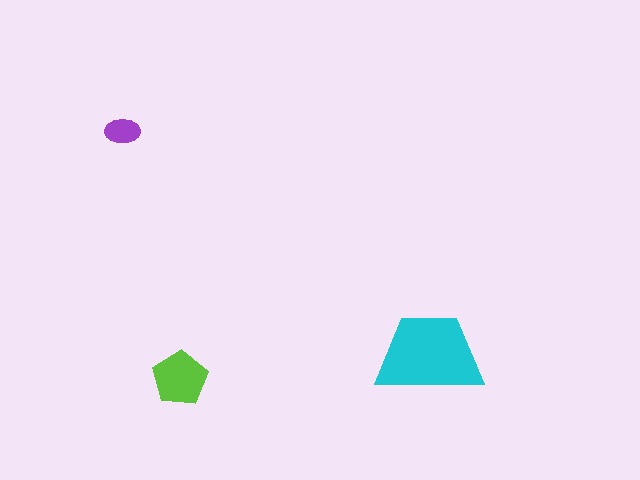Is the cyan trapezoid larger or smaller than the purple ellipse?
Larger.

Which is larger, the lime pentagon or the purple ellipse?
The lime pentagon.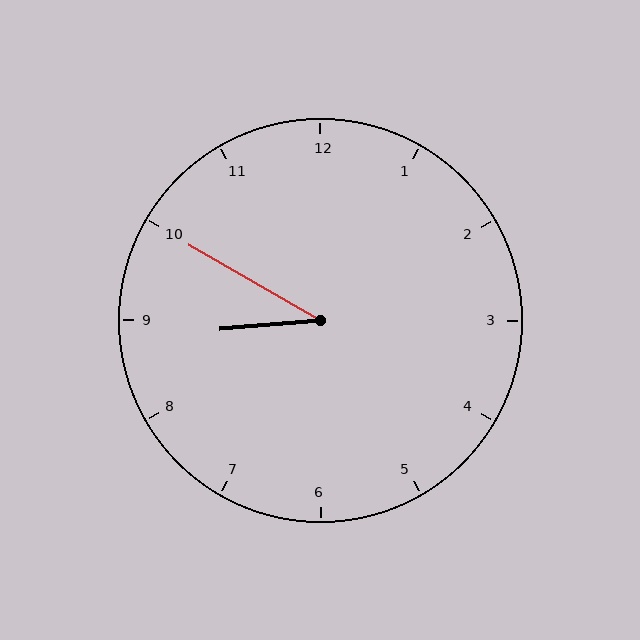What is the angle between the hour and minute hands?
Approximately 35 degrees.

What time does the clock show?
8:50.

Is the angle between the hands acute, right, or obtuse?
It is acute.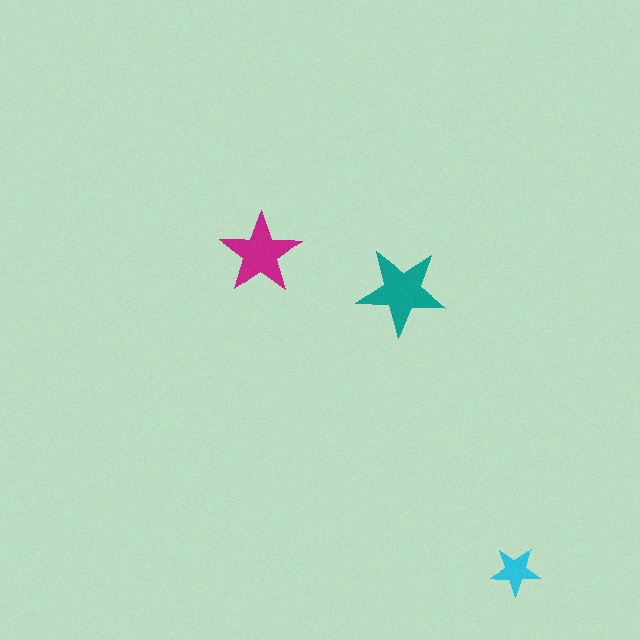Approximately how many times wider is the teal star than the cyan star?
About 2 times wider.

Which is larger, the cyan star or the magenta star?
The magenta one.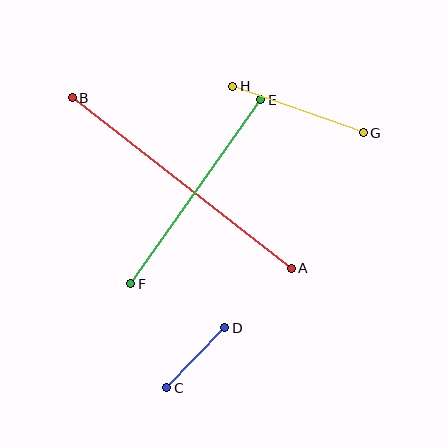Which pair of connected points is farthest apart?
Points A and B are farthest apart.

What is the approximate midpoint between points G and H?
The midpoint is at approximately (298, 110) pixels.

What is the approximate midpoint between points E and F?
The midpoint is at approximately (196, 192) pixels.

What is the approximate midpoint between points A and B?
The midpoint is at approximately (182, 183) pixels.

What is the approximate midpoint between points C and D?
The midpoint is at approximately (196, 358) pixels.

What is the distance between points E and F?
The distance is approximately 226 pixels.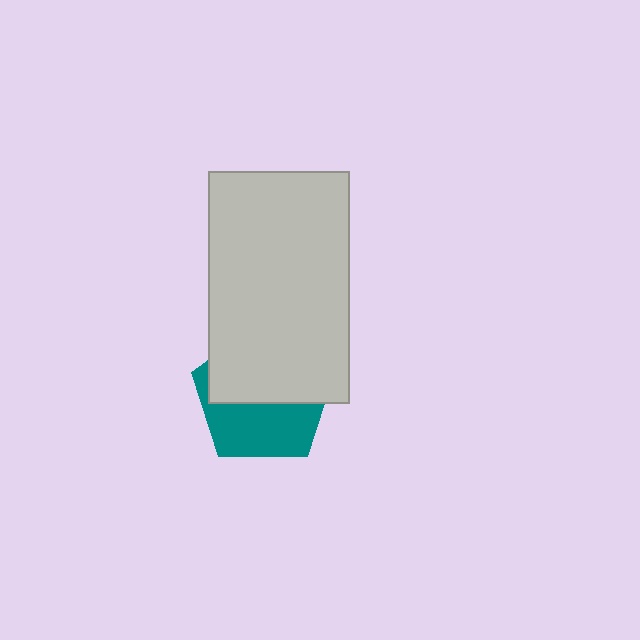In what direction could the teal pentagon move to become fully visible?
The teal pentagon could move down. That would shift it out from behind the light gray rectangle entirely.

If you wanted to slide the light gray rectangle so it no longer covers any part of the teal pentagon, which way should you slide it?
Slide it up — that is the most direct way to separate the two shapes.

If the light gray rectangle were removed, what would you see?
You would see the complete teal pentagon.